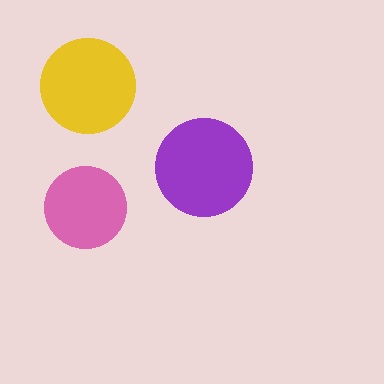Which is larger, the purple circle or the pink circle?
The purple one.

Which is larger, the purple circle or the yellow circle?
The purple one.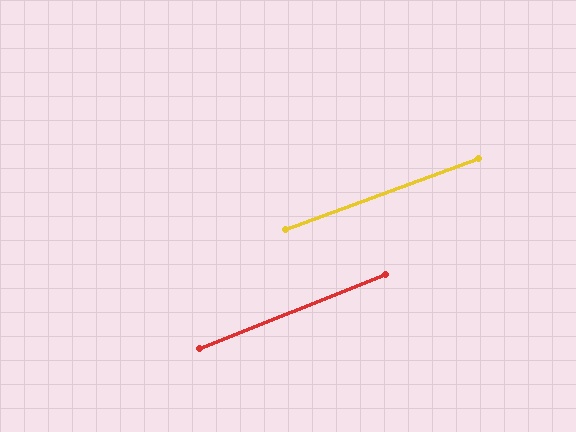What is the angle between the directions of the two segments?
Approximately 2 degrees.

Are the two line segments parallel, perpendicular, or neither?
Parallel — their directions differ by only 1.5°.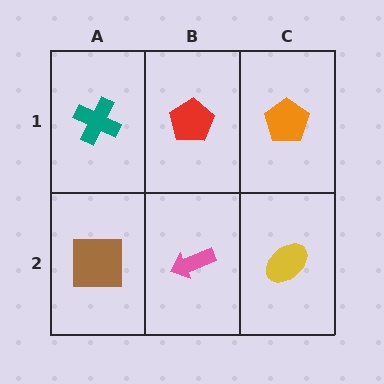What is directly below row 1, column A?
A brown square.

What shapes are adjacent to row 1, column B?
A pink arrow (row 2, column B), a teal cross (row 1, column A), an orange pentagon (row 1, column C).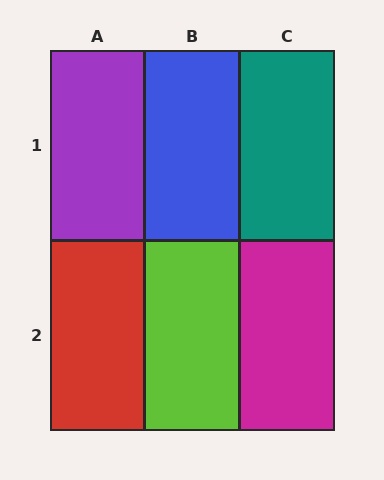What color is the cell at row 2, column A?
Red.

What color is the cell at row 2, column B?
Lime.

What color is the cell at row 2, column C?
Magenta.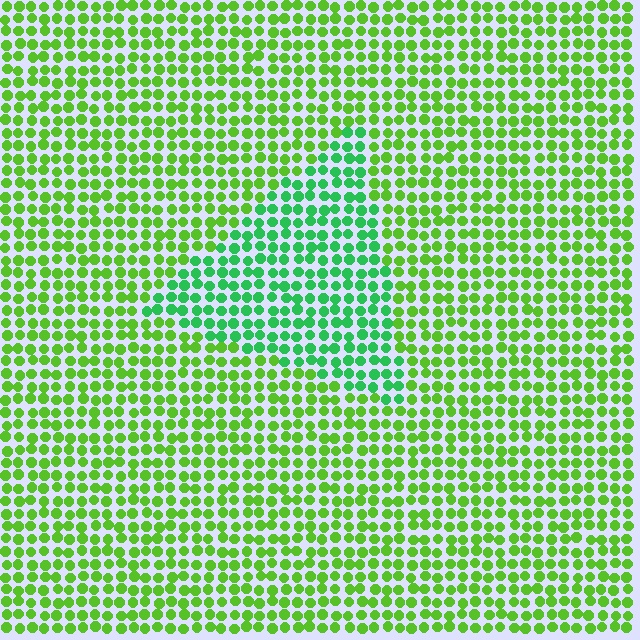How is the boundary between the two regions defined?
The boundary is defined purely by a slight shift in hue (about 35 degrees). Spacing, size, and orientation are identical on both sides.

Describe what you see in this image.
The image is filled with small lime elements in a uniform arrangement. A triangle-shaped region is visible where the elements are tinted to a slightly different hue, forming a subtle color boundary.